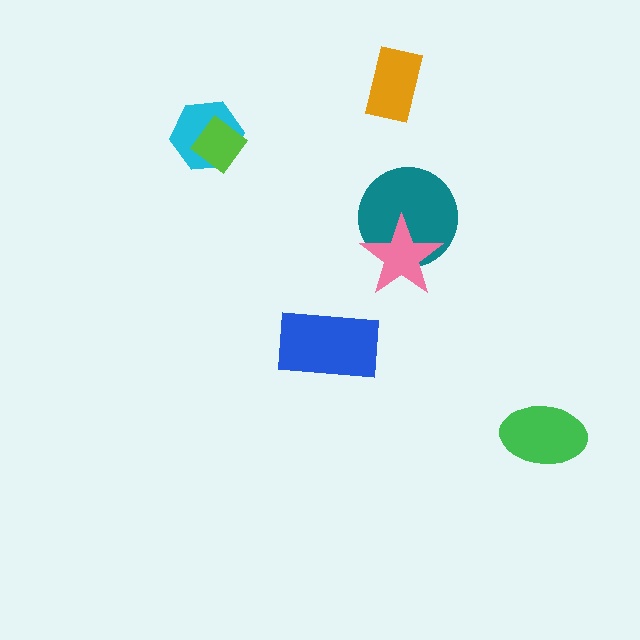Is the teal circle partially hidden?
Yes, it is partially covered by another shape.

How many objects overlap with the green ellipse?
0 objects overlap with the green ellipse.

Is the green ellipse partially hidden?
No, no other shape covers it.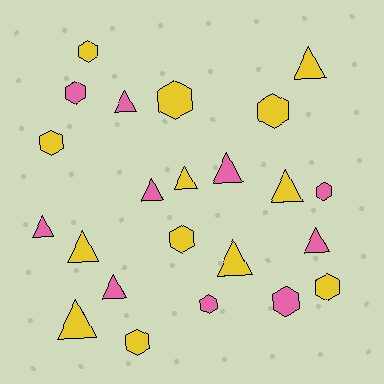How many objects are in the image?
There are 23 objects.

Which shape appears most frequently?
Triangle, with 12 objects.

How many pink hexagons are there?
There are 4 pink hexagons.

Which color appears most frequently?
Yellow, with 13 objects.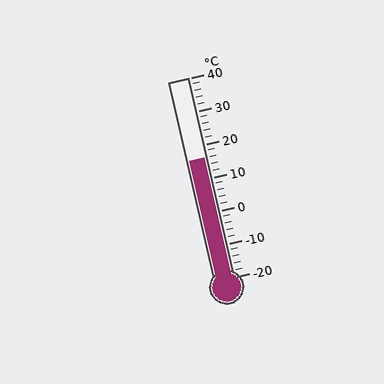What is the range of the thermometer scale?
The thermometer scale ranges from -20°C to 40°C.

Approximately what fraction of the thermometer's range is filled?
The thermometer is filled to approximately 60% of its range.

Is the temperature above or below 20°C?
The temperature is below 20°C.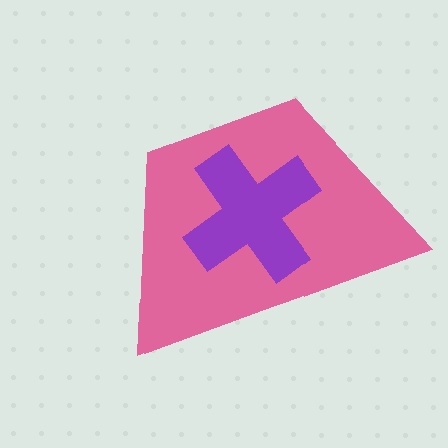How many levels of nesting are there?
2.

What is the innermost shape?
The purple cross.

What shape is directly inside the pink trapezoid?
The purple cross.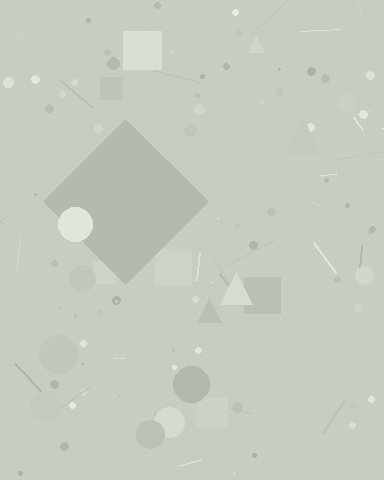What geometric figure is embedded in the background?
A diamond is embedded in the background.